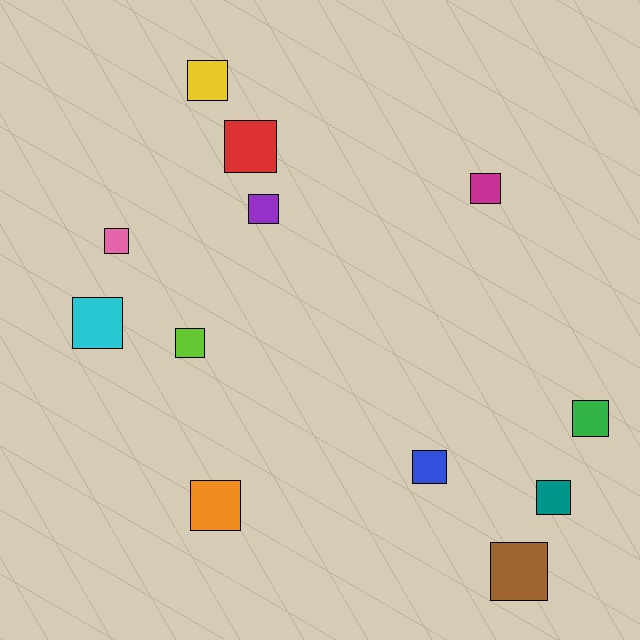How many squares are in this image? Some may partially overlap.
There are 12 squares.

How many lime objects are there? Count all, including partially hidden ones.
There is 1 lime object.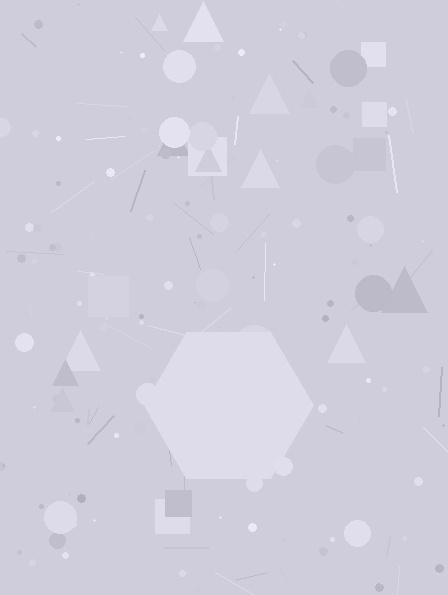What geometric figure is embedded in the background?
A hexagon is embedded in the background.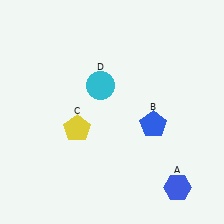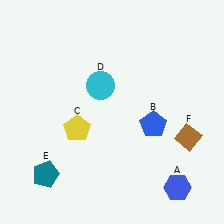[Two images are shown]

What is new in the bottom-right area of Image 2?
A brown diamond (F) was added in the bottom-right area of Image 2.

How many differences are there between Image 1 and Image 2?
There are 2 differences between the two images.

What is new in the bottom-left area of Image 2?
A teal pentagon (E) was added in the bottom-left area of Image 2.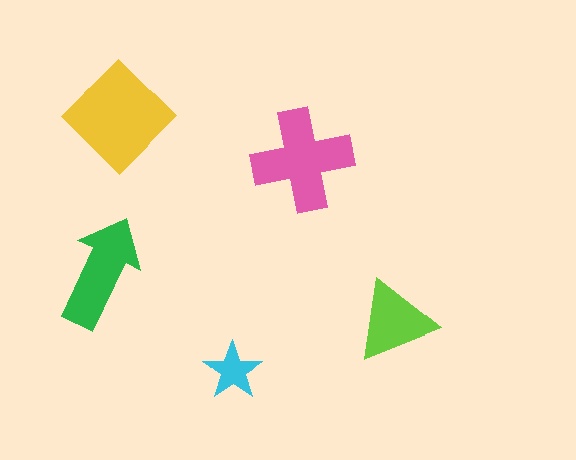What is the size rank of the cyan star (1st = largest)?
5th.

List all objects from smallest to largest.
The cyan star, the lime triangle, the green arrow, the pink cross, the yellow diamond.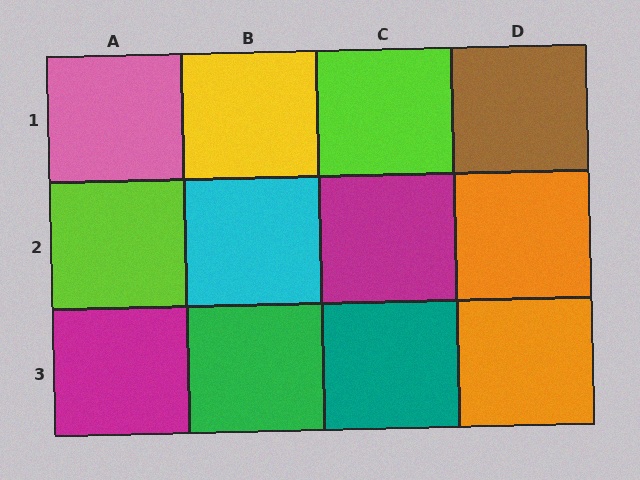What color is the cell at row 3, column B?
Green.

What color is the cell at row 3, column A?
Magenta.